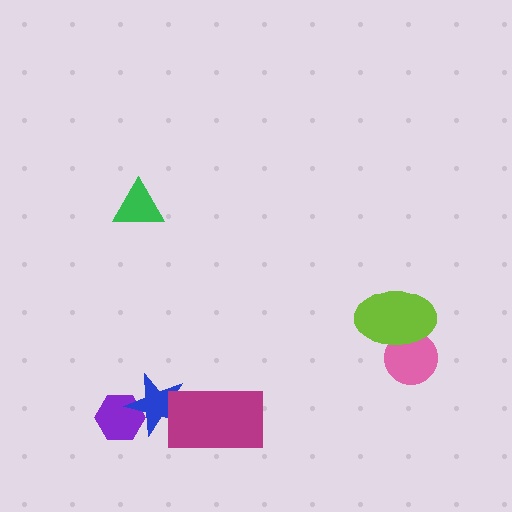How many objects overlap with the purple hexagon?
1 object overlaps with the purple hexagon.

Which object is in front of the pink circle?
The lime ellipse is in front of the pink circle.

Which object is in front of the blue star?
The magenta rectangle is in front of the blue star.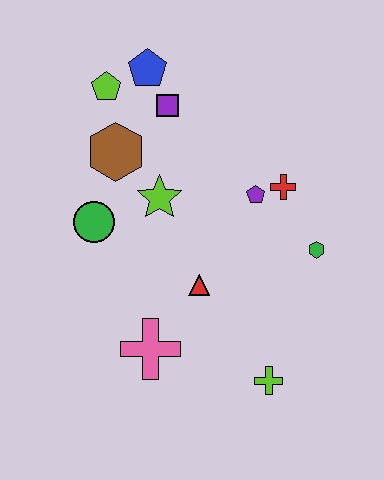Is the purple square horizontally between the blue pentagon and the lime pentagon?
No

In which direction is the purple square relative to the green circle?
The purple square is above the green circle.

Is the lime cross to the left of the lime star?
No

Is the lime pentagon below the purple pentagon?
No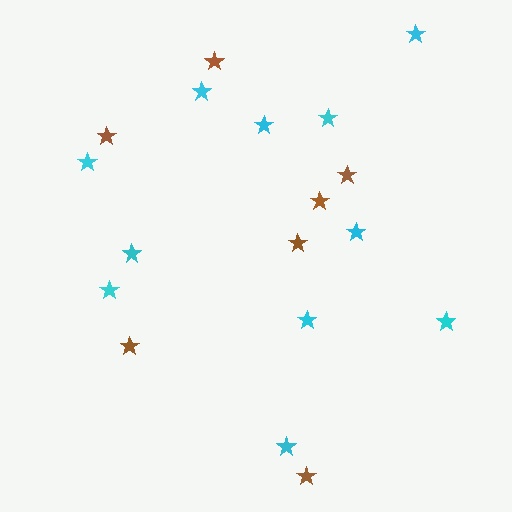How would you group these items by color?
There are 2 groups: one group of brown stars (7) and one group of cyan stars (11).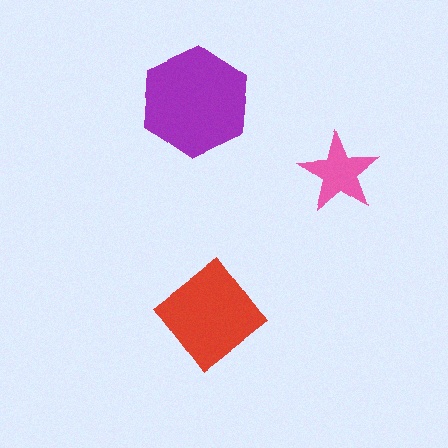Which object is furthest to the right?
The pink star is rightmost.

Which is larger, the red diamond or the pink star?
The red diamond.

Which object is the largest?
The purple hexagon.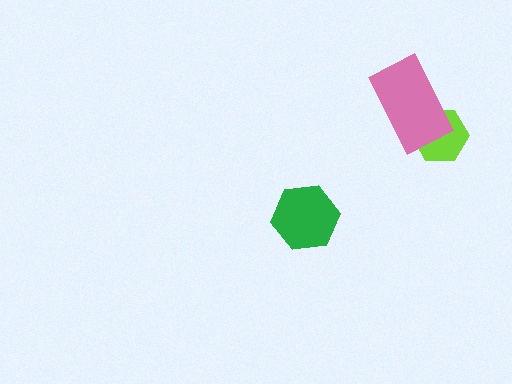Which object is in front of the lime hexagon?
The pink rectangle is in front of the lime hexagon.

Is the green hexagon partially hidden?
No, no other shape covers it.